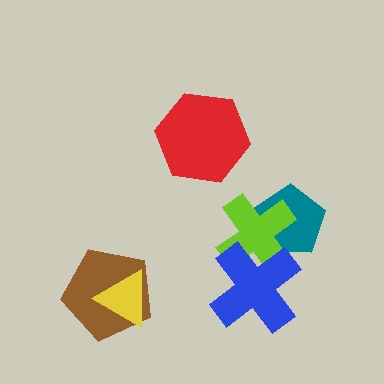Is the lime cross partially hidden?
Yes, it is partially covered by another shape.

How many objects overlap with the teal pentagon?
2 objects overlap with the teal pentagon.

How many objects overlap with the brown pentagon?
1 object overlaps with the brown pentagon.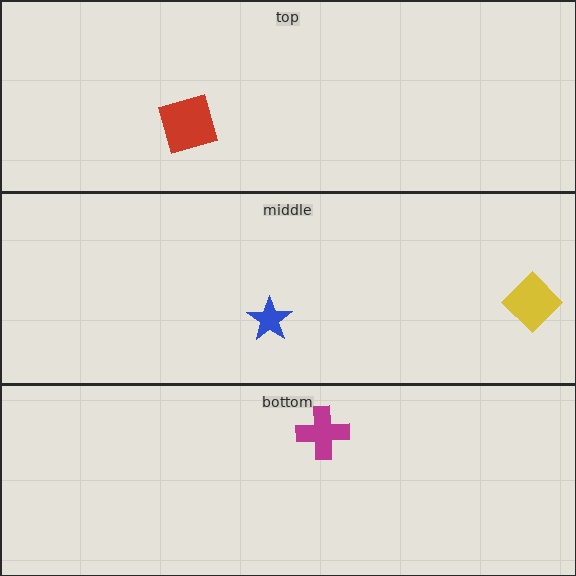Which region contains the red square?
The top region.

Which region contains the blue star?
The middle region.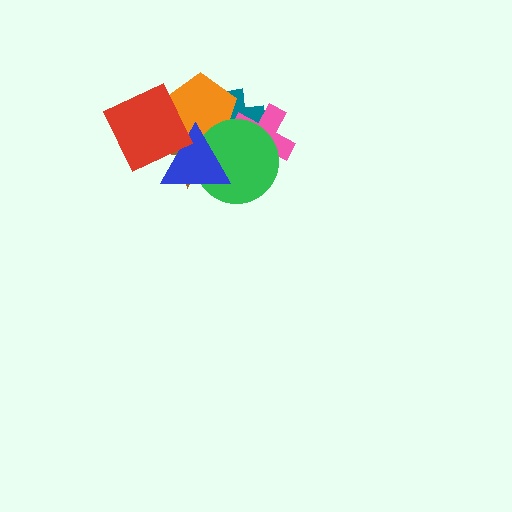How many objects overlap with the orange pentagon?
5 objects overlap with the orange pentagon.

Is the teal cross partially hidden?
Yes, it is partially covered by another shape.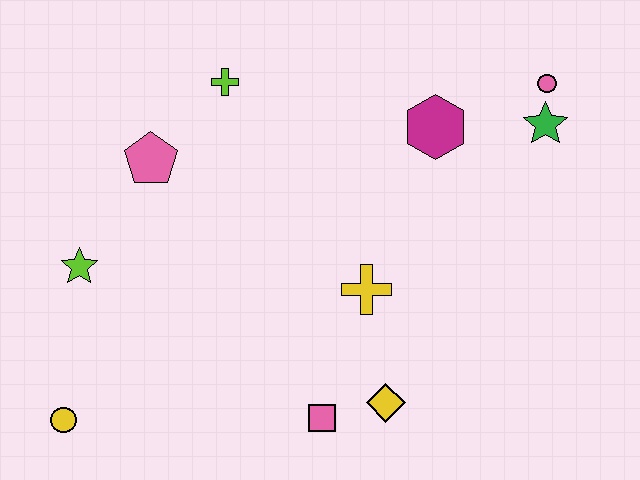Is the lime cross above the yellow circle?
Yes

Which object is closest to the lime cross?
The pink pentagon is closest to the lime cross.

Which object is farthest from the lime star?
The pink circle is farthest from the lime star.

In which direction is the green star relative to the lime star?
The green star is to the right of the lime star.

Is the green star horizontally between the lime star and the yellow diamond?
No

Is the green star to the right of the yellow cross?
Yes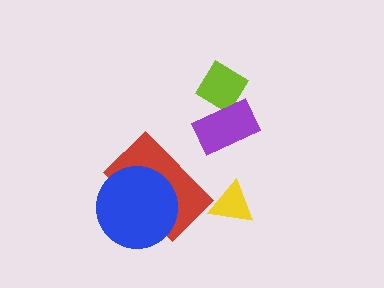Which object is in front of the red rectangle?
The blue circle is in front of the red rectangle.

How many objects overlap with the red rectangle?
1 object overlaps with the red rectangle.